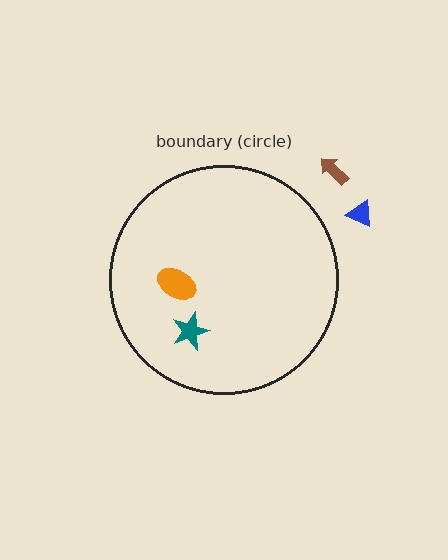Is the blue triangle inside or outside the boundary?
Outside.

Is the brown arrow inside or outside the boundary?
Outside.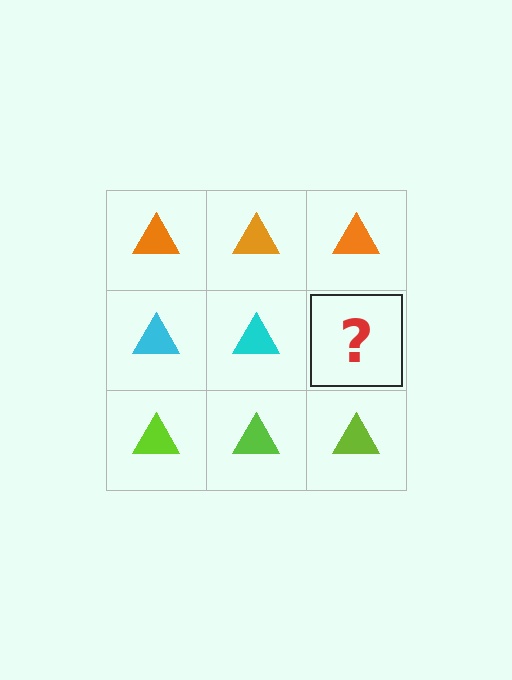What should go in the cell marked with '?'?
The missing cell should contain a cyan triangle.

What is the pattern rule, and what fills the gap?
The rule is that each row has a consistent color. The gap should be filled with a cyan triangle.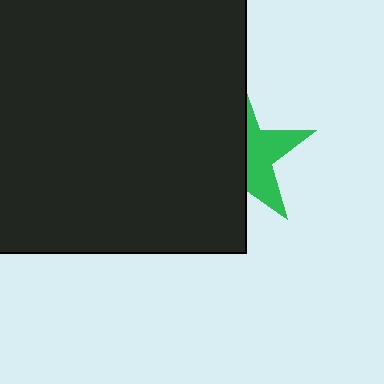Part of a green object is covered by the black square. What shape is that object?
It is a star.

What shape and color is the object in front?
The object in front is a black square.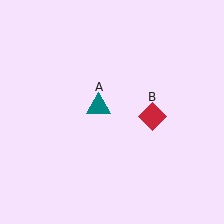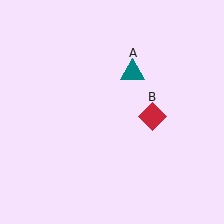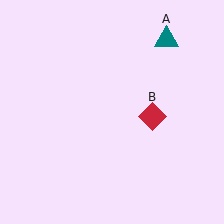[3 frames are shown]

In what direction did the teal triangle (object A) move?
The teal triangle (object A) moved up and to the right.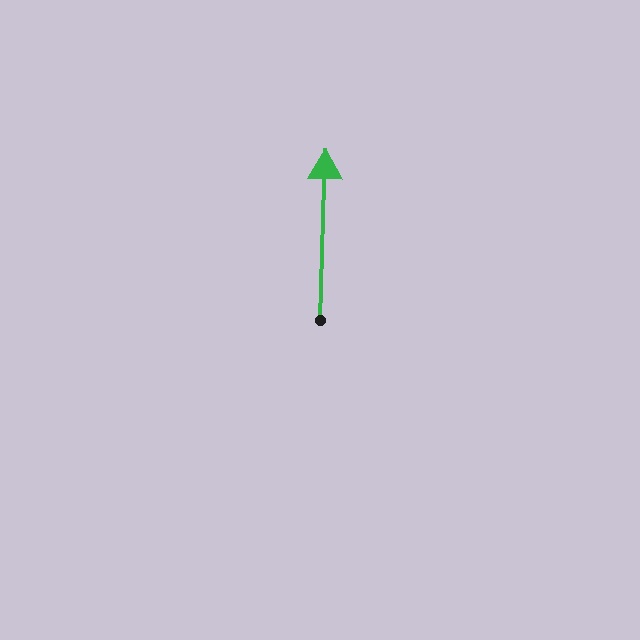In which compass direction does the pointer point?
North.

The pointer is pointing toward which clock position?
Roughly 12 o'clock.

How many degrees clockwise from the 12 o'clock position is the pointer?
Approximately 2 degrees.